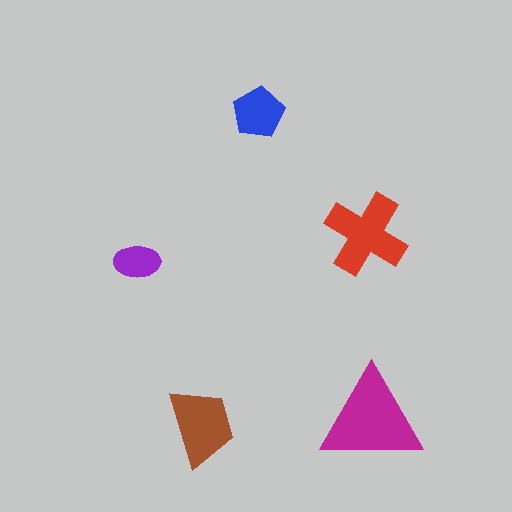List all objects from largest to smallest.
The magenta triangle, the red cross, the brown trapezoid, the blue pentagon, the purple ellipse.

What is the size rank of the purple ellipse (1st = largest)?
5th.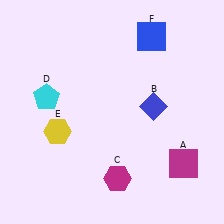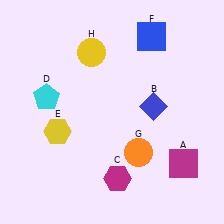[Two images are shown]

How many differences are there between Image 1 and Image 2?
There are 2 differences between the two images.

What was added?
An orange circle (G), a yellow circle (H) were added in Image 2.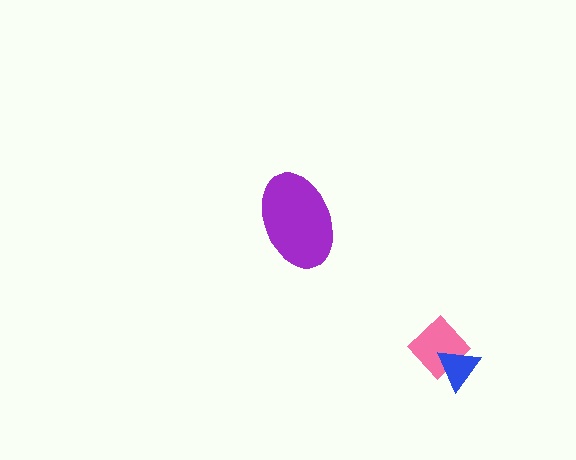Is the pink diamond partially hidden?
Yes, it is partially covered by another shape.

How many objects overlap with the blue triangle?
1 object overlaps with the blue triangle.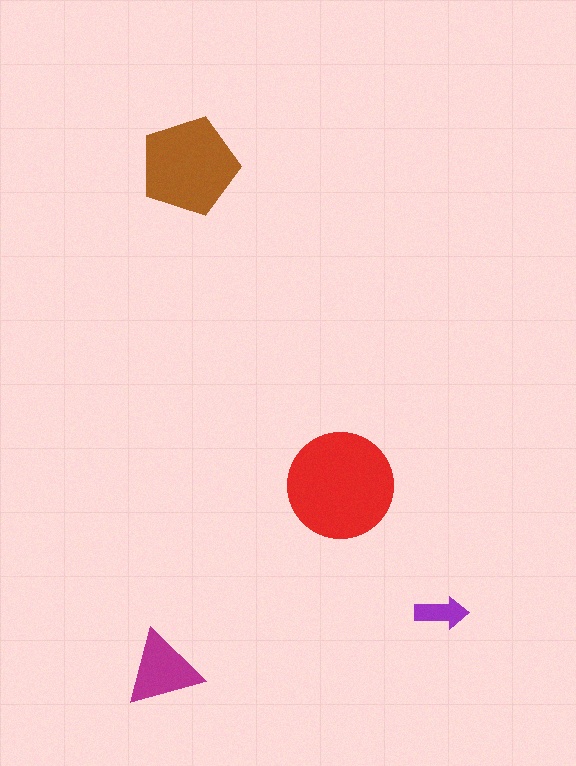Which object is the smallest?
The purple arrow.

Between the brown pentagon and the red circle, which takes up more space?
The red circle.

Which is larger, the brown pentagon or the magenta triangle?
The brown pentagon.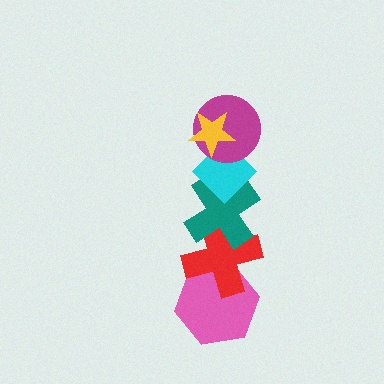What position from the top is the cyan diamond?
The cyan diamond is 3rd from the top.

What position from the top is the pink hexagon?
The pink hexagon is 6th from the top.